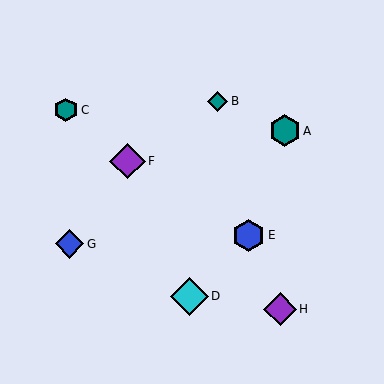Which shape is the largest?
The cyan diamond (labeled D) is the largest.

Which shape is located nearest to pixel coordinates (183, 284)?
The cyan diamond (labeled D) at (189, 296) is nearest to that location.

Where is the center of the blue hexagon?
The center of the blue hexagon is at (249, 235).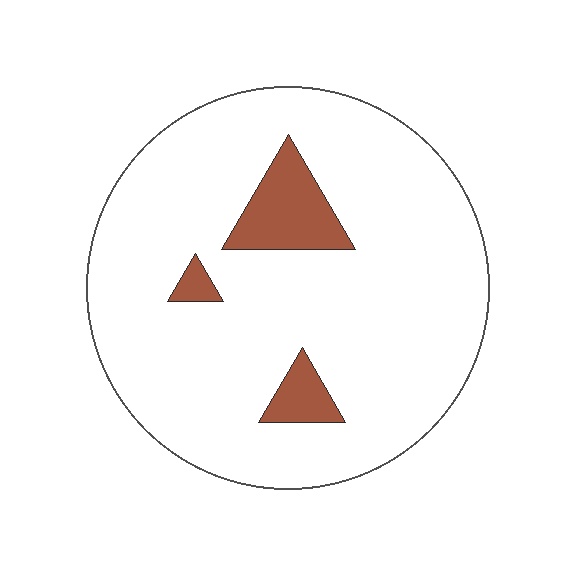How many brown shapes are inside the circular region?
3.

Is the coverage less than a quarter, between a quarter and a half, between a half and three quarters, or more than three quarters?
Less than a quarter.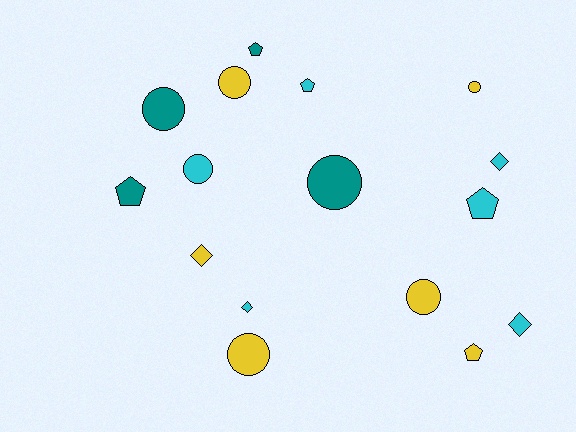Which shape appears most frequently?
Circle, with 7 objects.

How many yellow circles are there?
There are 4 yellow circles.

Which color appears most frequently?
Cyan, with 6 objects.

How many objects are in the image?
There are 16 objects.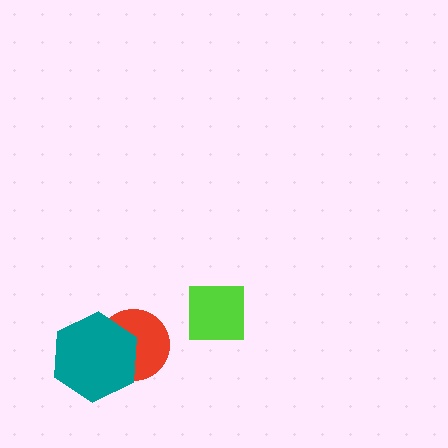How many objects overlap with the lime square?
0 objects overlap with the lime square.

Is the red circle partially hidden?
Yes, it is partially covered by another shape.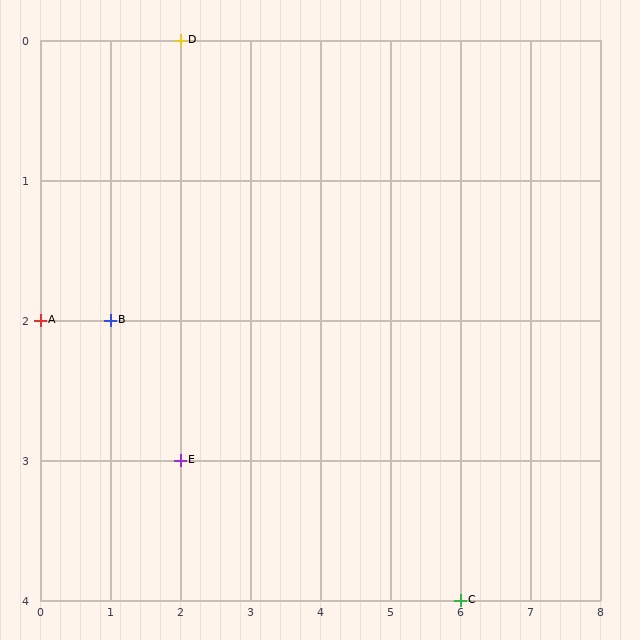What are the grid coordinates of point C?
Point C is at grid coordinates (6, 4).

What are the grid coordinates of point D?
Point D is at grid coordinates (2, 0).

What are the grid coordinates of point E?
Point E is at grid coordinates (2, 3).